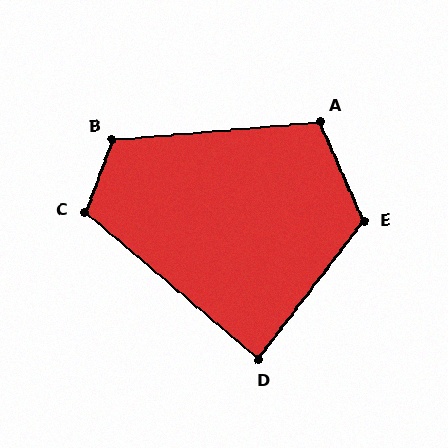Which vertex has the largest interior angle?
E, at approximately 119 degrees.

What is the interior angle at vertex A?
Approximately 109 degrees (obtuse).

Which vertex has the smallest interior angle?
D, at approximately 87 degrees.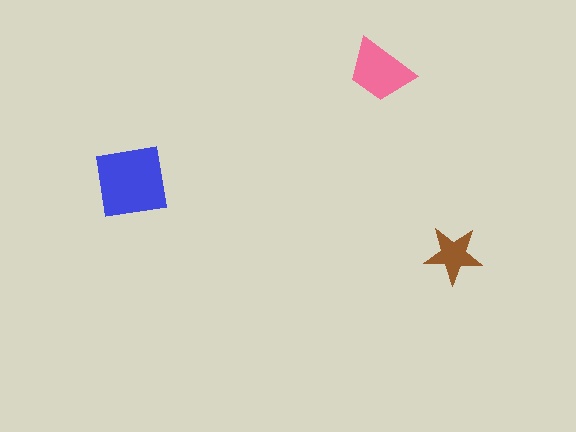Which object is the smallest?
The brown star.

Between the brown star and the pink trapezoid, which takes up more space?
The pink trapezoid.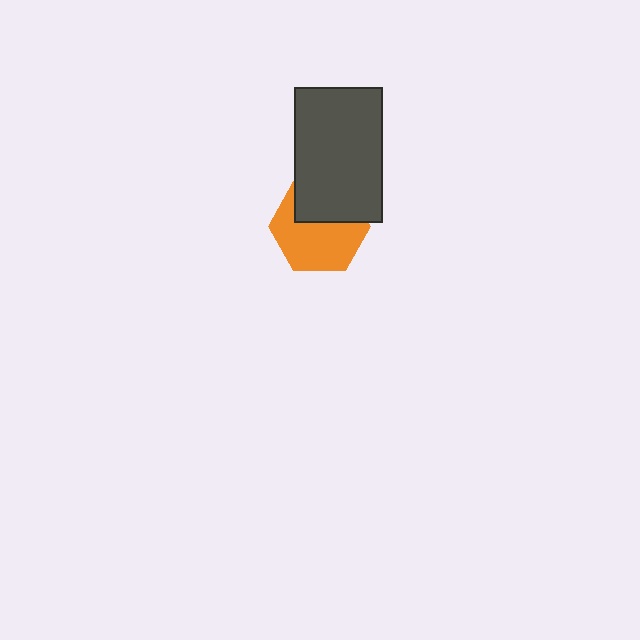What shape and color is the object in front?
The object in front is a dark gray rectangle.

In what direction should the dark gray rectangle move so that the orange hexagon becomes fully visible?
The dark gray rectangle should move up. That is the shortest direction to clear the overlap and leave the orange hexagon fully visible.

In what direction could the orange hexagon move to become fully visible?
The orange hexagon could move down. That would shift it out from behind the dark gray rectangle entirely.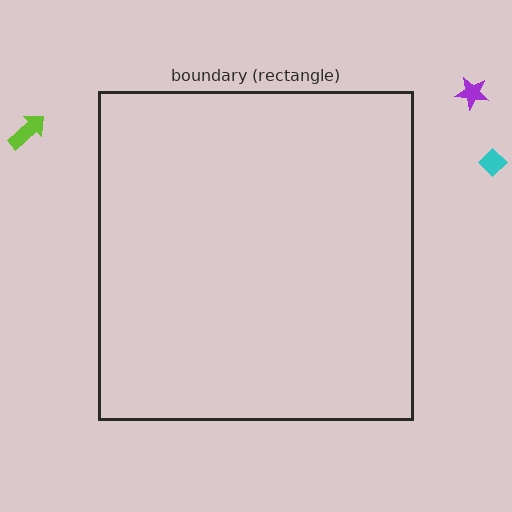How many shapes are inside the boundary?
0 inside, 3 outside.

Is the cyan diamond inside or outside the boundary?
Outside.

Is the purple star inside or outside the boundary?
Outside.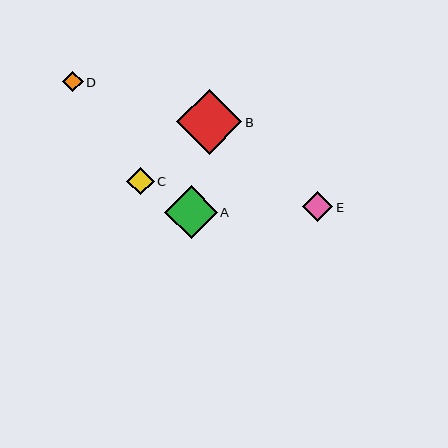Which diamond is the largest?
Diamond B is the largest with a size of approximately 65 pixels.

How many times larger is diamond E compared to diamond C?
Diamond E is approximately 1.1 times the size of diamond C.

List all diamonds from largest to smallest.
From largest to smallest: B, A, E, C, D.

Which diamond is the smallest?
Diamond D is the smallest with a size of approximately 20 pixels.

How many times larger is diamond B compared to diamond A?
Diamond B is approximately 1.2 times the size of diamond A.